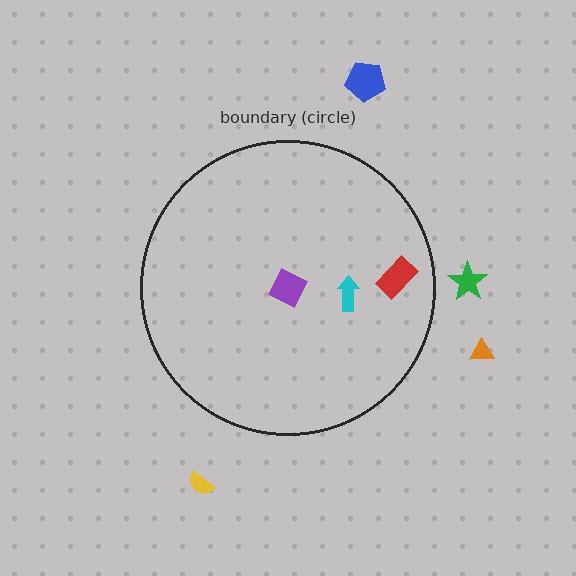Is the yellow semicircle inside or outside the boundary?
Outside.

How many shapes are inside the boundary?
3 inside, 4 outside.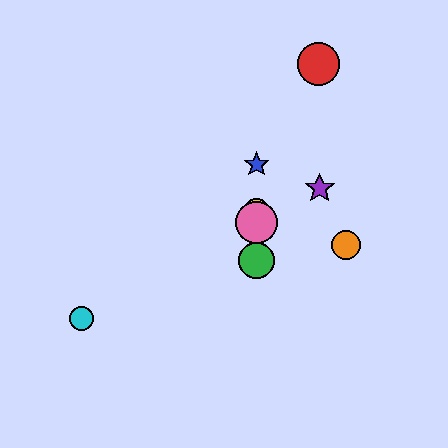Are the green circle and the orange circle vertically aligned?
No, the green circle is at x≈257 and the orange circle is at x≈346.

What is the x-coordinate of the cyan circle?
The cyan circle is at x≈82.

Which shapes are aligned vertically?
The blue star, the green circle, the yellow circle, the pink circle are aligned vertically.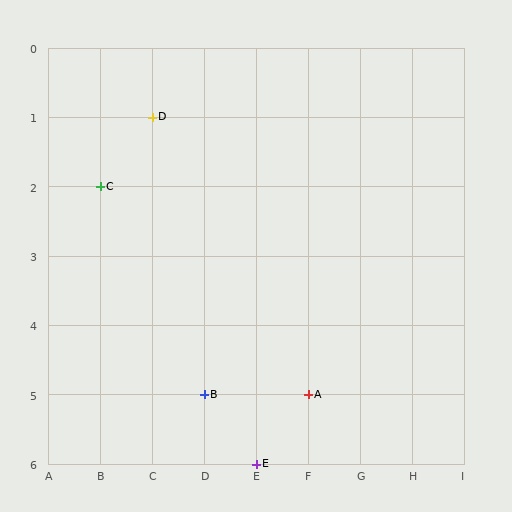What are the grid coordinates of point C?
Point C is at grid coordinates (B, 2).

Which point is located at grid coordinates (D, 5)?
Point B is at (D, 5).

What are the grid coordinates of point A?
Point A is at grid coordinates (F, 5).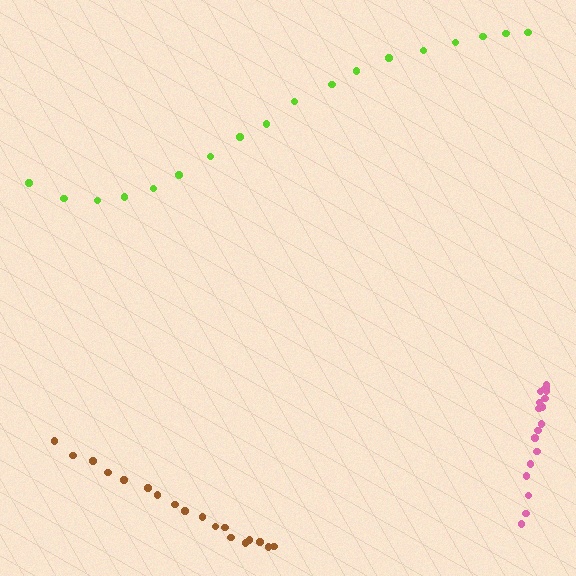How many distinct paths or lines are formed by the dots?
There are 3 distinct paths.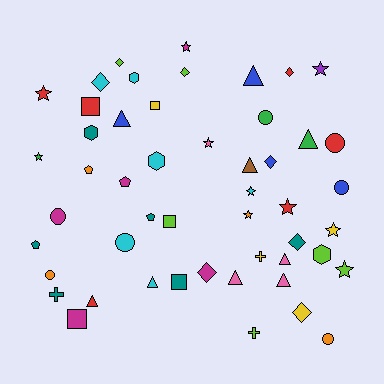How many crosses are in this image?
There are 3 crosses.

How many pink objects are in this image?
There are 4 pink objects.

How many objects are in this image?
There are 50 objects.